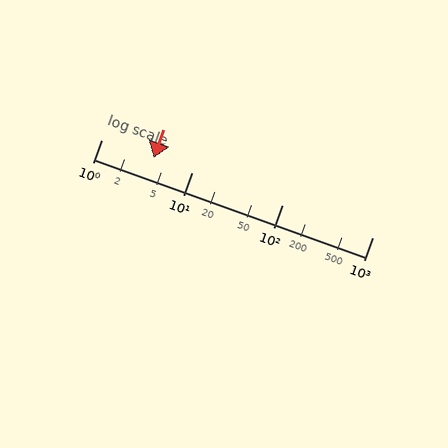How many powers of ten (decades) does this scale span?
The scale spans 3 decades, from 1 to 1000.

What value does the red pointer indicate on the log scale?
The pointer indicates approximately 3.8.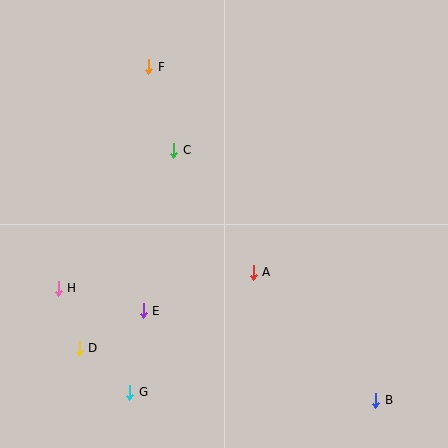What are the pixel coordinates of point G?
Point G is at (130, 392).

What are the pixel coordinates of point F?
Point F is at (149, 67).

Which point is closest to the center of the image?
Point A at (253, 272) is closest to the center.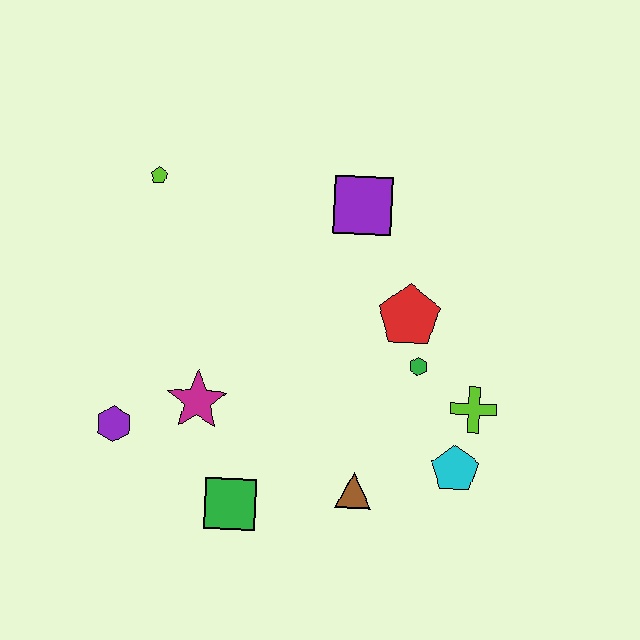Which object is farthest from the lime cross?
The lime pentagon is farthest from the lime cross.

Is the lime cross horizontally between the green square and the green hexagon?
No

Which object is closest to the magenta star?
The purple hexagon is closest to the magenta star.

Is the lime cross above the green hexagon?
No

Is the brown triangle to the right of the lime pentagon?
Yes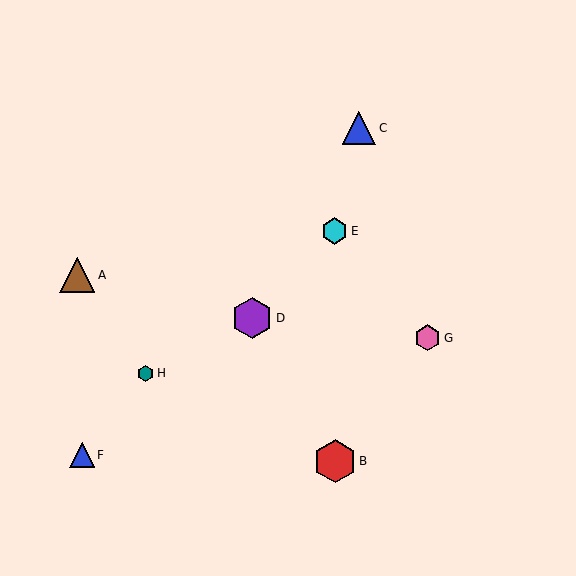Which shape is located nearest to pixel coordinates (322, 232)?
The cyan hexagon (labeled E) at (335, 231) is nearest to that location.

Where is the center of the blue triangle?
The center of the blue triangle is at (82, 455).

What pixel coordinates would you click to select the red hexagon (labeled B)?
Click at (335, 461) to select the red hexagon B.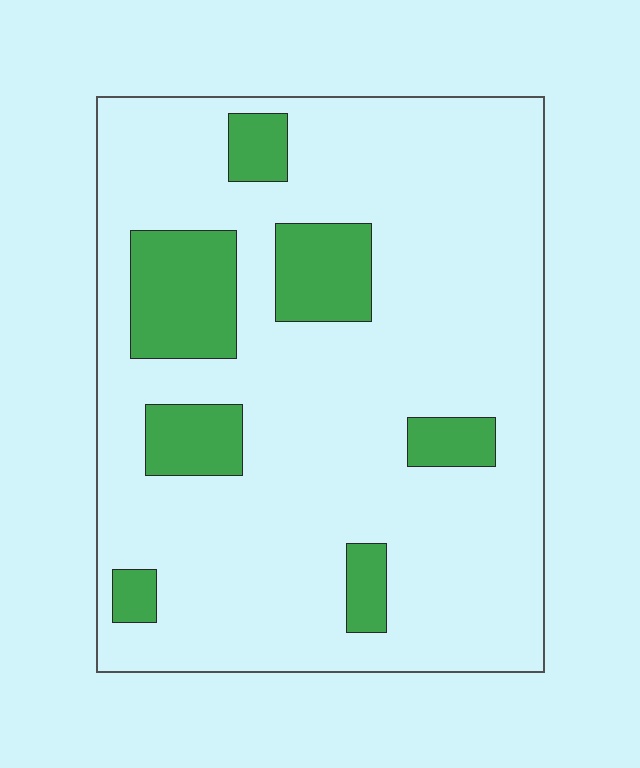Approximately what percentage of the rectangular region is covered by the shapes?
Approximately 15%.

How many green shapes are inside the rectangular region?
7.